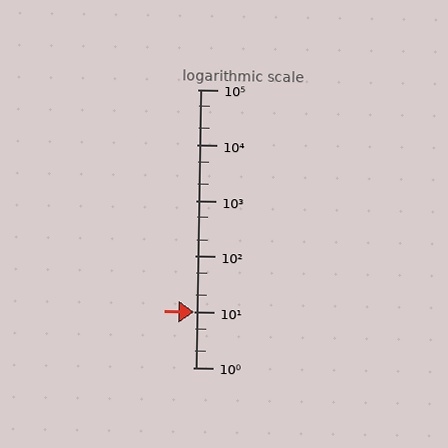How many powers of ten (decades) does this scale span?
The scale spans 5 decades, from 1 to 100000.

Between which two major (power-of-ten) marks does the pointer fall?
The pointer is between 10 and 100.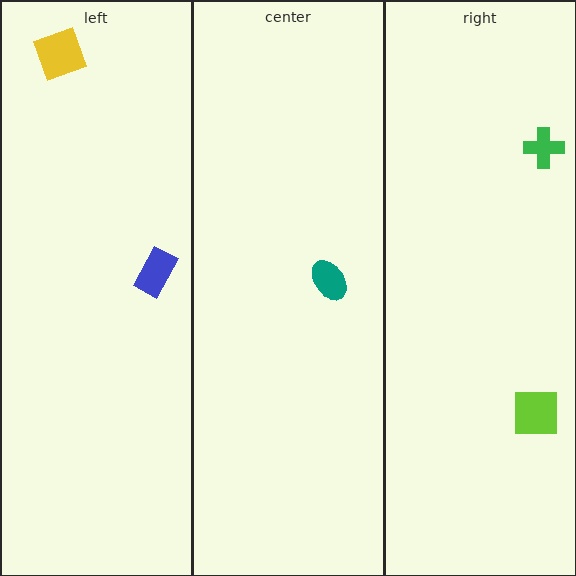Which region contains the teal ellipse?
The center region.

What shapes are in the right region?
The green cross, the lime square.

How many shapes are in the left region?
2.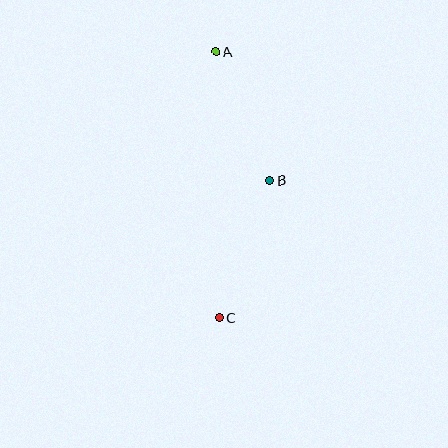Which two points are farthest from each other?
Points A and C are farthest from each other.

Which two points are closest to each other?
Points A and B are closest to each other.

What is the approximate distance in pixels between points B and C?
The distance between B and C is approximately 146 pixels.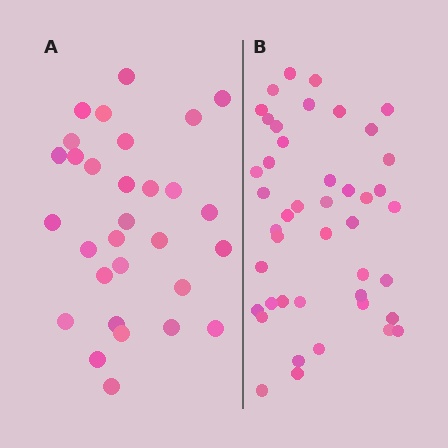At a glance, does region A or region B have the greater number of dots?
Region B (the right region) has more dots.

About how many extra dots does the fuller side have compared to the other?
Region B has approximately 15 more dots than region A.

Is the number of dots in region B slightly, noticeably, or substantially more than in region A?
Region B has substantially more. The ratio is roughly 1.5 to 1.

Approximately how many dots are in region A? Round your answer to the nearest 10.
About 30 dots.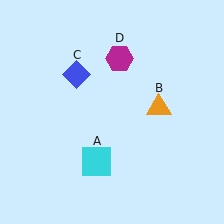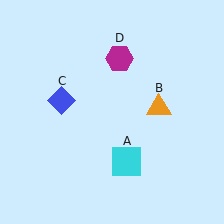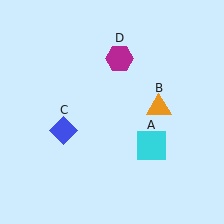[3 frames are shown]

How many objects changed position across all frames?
2 objects changed position: cyan square (object A), blue diamond (object C).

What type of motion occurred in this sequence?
The cyan square (object A), blue diamond (object C) rotated counterclockwise around the center of the scene.